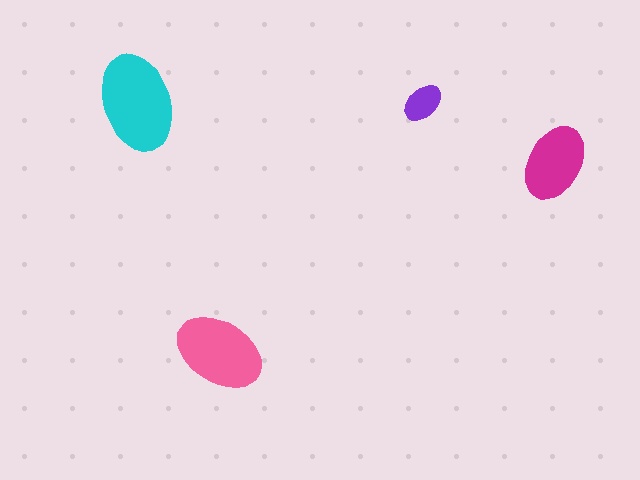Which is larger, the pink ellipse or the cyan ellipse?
The cyan one.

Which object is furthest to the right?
The magenta ellipse is rightmost.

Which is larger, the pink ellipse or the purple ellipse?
The pink one.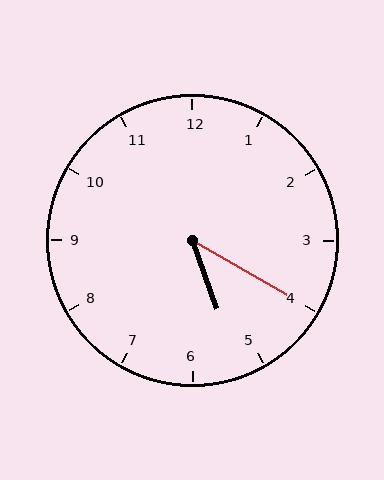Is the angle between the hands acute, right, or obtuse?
It is acute.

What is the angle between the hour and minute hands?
Approximately 40 degrees.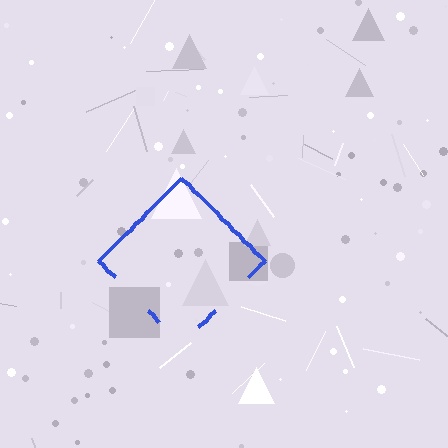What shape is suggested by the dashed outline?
The dashed outline suggests a diamond.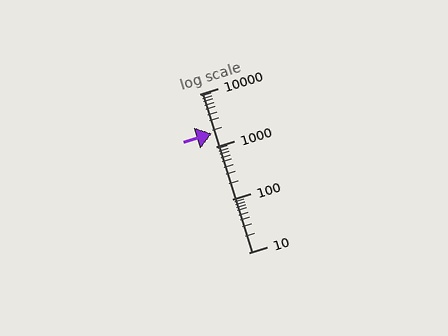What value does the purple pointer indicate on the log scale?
The pointer indicates approximately 1800.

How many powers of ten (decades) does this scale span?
The scale spans 3 decades, from 10 to 10000.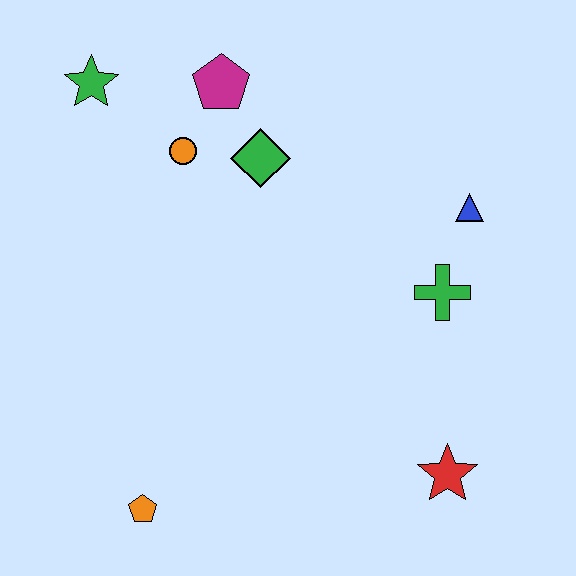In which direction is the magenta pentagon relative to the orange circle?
The magenta pentagon is above the orange circle.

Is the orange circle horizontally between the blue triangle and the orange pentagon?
Yes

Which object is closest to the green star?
The orange circle is closest to the green star.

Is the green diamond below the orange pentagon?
No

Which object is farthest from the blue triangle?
The orange pentagon is farthest from the blue triangle.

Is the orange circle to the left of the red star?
Yes